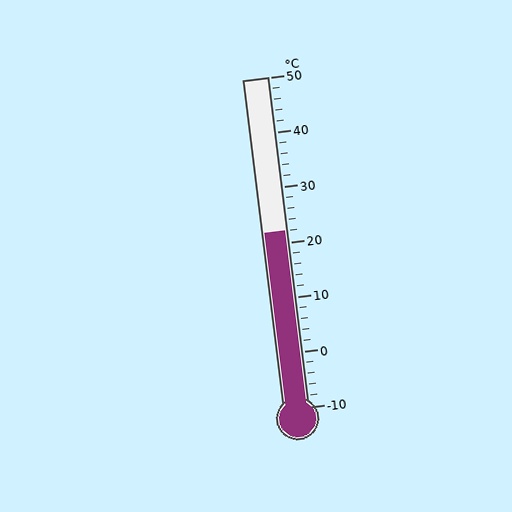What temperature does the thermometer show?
The thermometer shows approximately 22°C.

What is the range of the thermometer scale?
The thermometer scale ranges from -10°C to 50°C.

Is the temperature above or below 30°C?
The temperature is below 30°C.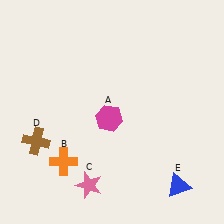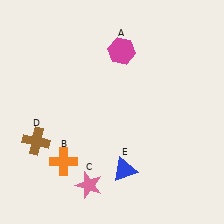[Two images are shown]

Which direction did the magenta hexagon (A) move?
The magenta hexagon (A) moved up.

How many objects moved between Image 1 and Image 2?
2 objects moved between the two images.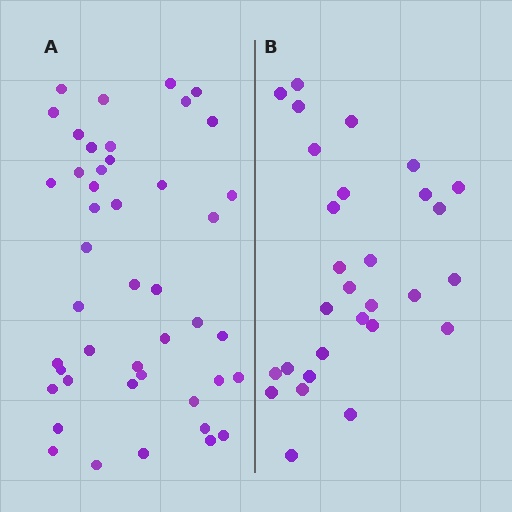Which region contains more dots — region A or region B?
Region A (the left region) has more dots.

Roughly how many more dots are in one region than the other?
Region A has approximately 15 more dots than region B.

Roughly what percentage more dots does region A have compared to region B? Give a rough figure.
About 55% more.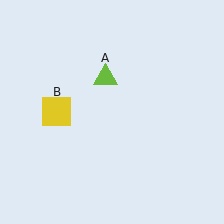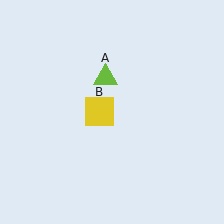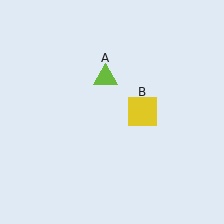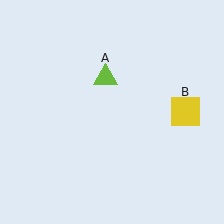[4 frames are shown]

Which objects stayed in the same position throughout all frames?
Lime triangle (object A) remained stationary.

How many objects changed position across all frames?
1 object changed position: yellow square (object B).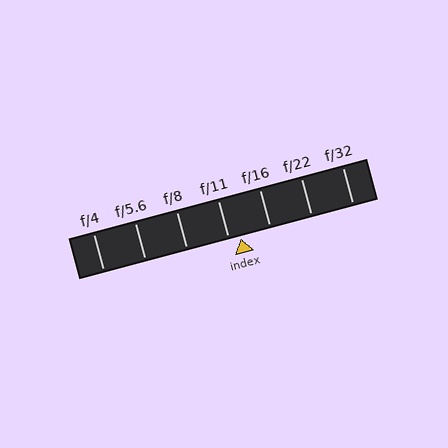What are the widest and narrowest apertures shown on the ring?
The widest aperture shown is f/4 and the narrowest is f/32.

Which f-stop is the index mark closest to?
The index mark is closest to f/11.